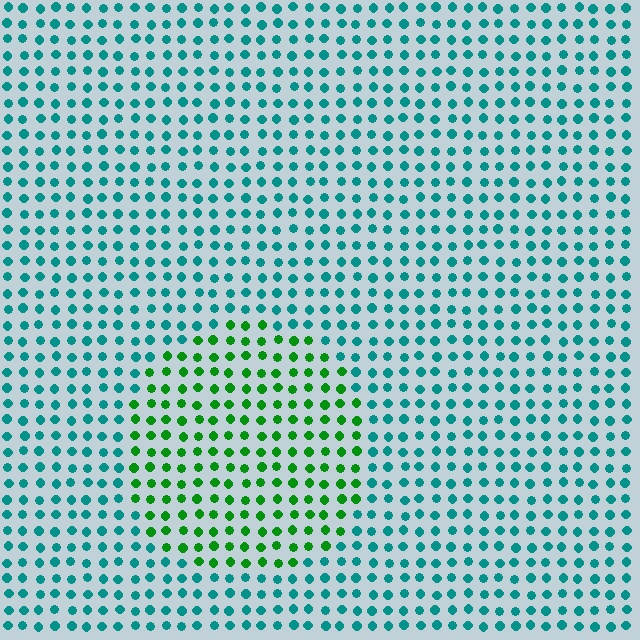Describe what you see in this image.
The image is filled with small teal elements in a uniform arrangement. A circle-shaped region is visible where the elements are tinted to a slightly different hue, forming a subtle color boundary.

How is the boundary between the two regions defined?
The boundary is defined purely by a slight shift in hue (about 52 degrees). Spacing, size, and orientation are identical on both sides.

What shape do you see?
I see a circle.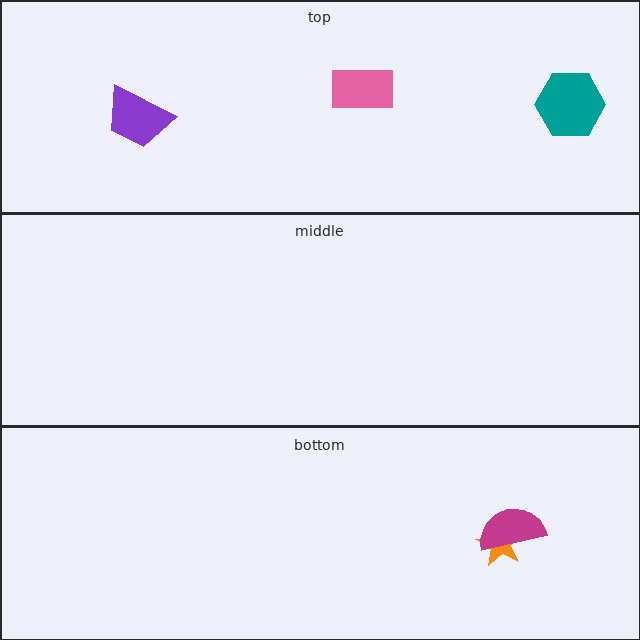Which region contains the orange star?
The bottom region.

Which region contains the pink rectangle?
The top region.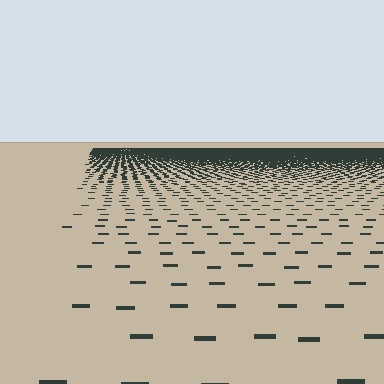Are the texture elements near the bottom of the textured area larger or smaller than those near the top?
Larger. Near the bottom, elements are closer to the viewer and appear at a bigger on-screen size.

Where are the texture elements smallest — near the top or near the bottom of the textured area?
Near the top.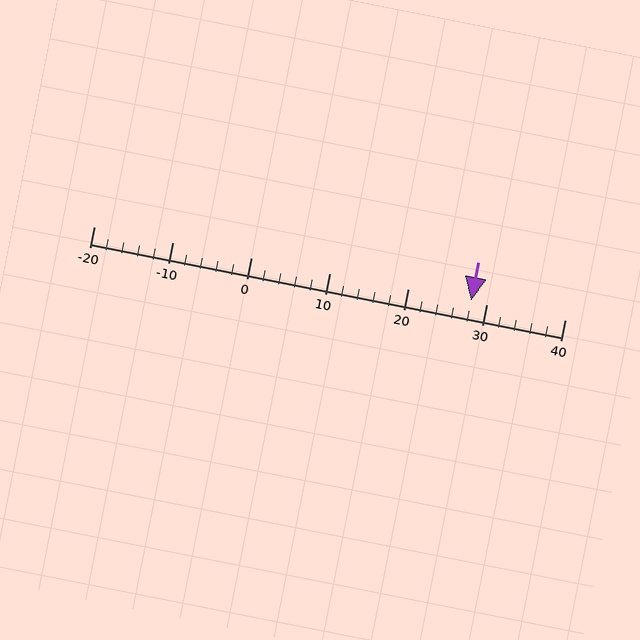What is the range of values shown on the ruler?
The ruler shows values from -20 to 40.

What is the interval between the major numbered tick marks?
The major tick marks are spaced 10 units apart.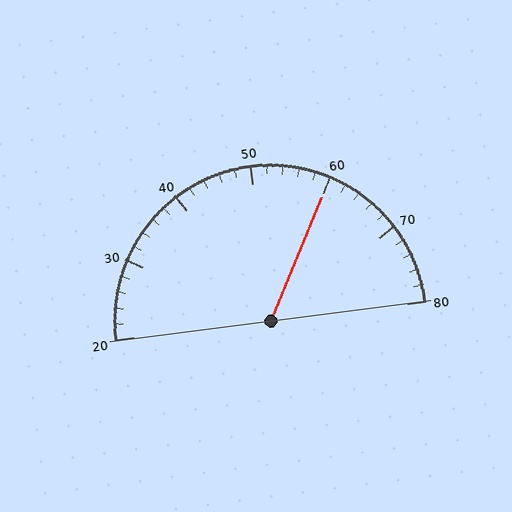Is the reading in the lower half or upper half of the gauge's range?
The reading is in the upper half of the range (20 to 80).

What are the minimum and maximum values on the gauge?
The gauge ranges from 20 to 80.